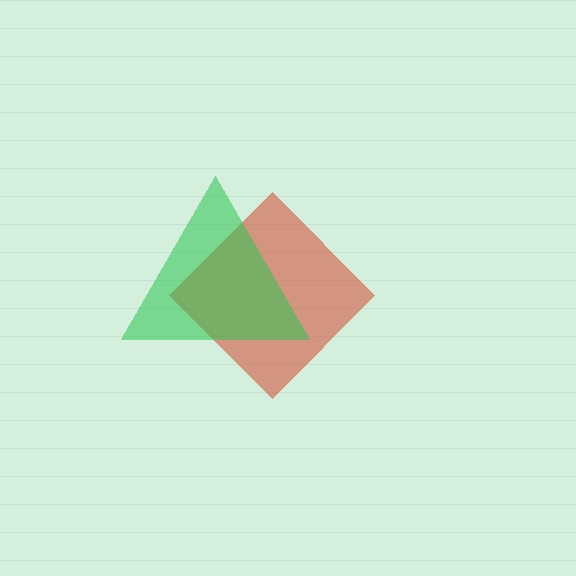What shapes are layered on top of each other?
The layered shapes are: a red diamond, a green triangle.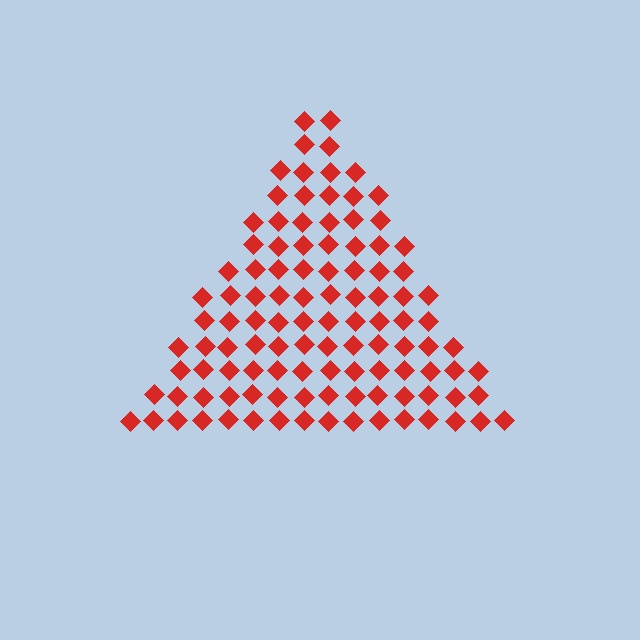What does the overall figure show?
The overall figure shows a triangle.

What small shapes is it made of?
It is made of small diamonds.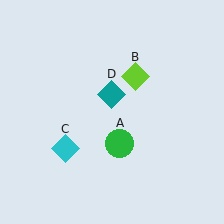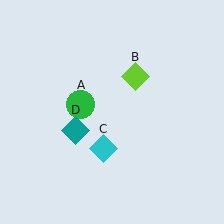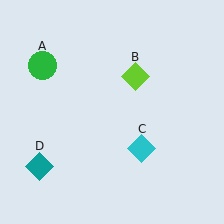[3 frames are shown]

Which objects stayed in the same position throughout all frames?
Lime diamond (object B) remained stationary.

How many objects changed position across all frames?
3 objects changed position: green circle (object A), cyan diamond (object C), teal diamond (object D).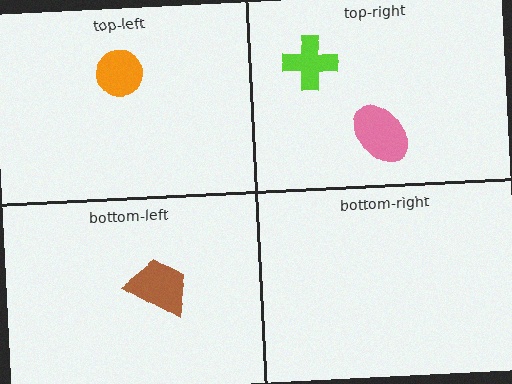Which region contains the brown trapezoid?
The bottom-left region.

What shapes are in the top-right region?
The lime cross, the pink ellipse.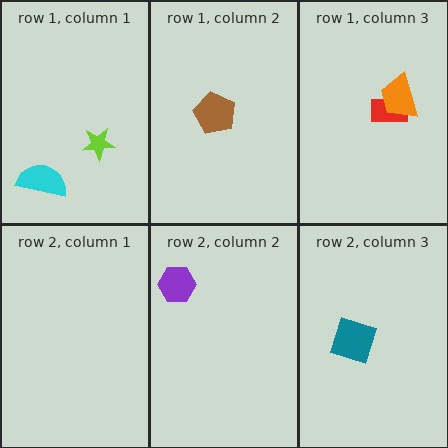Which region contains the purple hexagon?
The row 2, column 2 region.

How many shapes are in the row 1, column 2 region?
1.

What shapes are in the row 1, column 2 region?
The brown pentagon.